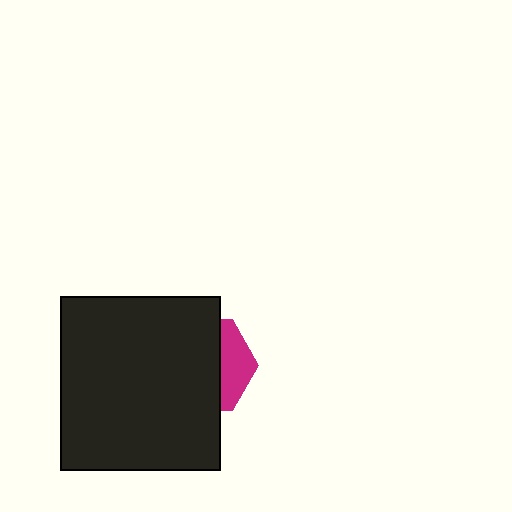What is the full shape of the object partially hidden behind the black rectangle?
The partially hidden object is a magenta hexagon.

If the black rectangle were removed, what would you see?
You would see the complete magenta hexagon.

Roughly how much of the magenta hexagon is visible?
A small part of it is visible (roughly 31%).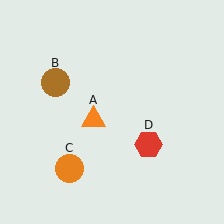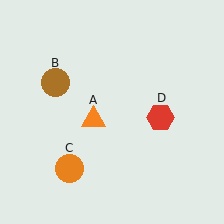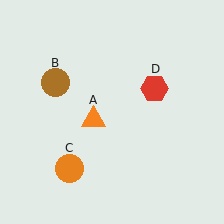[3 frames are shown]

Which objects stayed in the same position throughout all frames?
Orange triangle (object A) and brown circle (object B) and orange circle (object C) remained stationary.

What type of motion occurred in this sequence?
The red hexagon (object D) rotated counterclockwise around the center of the scene.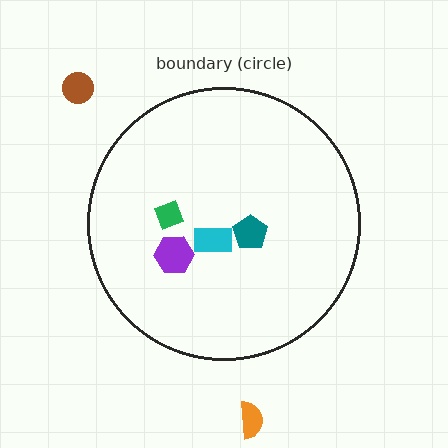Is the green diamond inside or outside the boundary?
Inside.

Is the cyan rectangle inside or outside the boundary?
Inside.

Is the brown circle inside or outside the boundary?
Outside.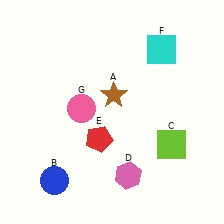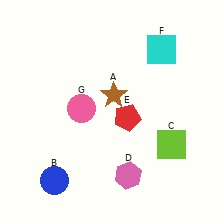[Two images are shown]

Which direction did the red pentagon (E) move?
The red pentagon (E) moved right.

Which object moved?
The red pentagon (E) moved right.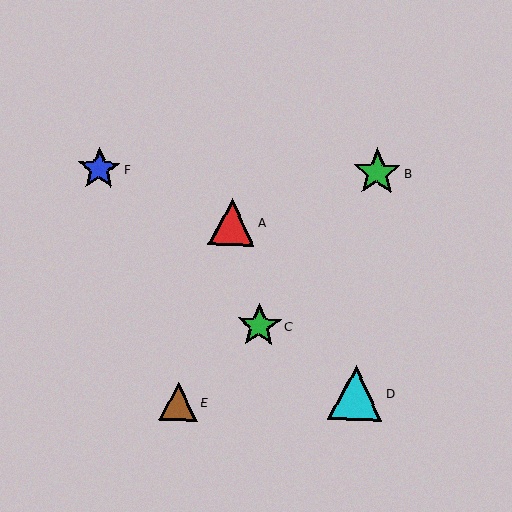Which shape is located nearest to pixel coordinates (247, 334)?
The green star (labeled C) at (259, 326) is nearest to that location.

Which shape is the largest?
The cyan triangle (labeled D) is the largest.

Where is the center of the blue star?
The center of the blue star is at (99, 169).